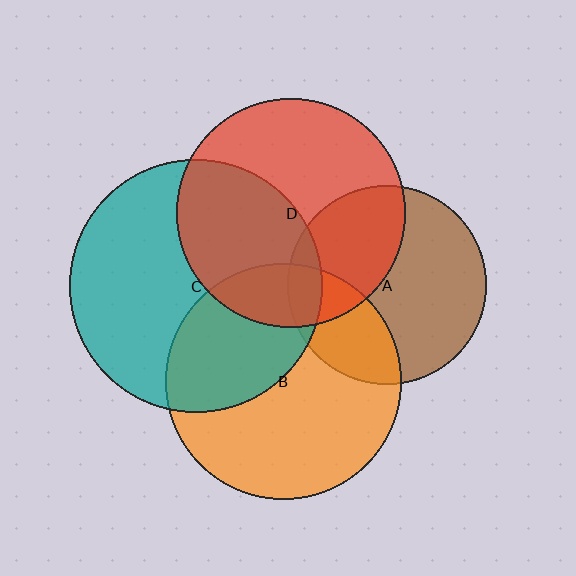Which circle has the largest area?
Circle C (teal).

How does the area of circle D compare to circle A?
Approximately 1.3 times.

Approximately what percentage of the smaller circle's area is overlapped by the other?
Approximately 35%.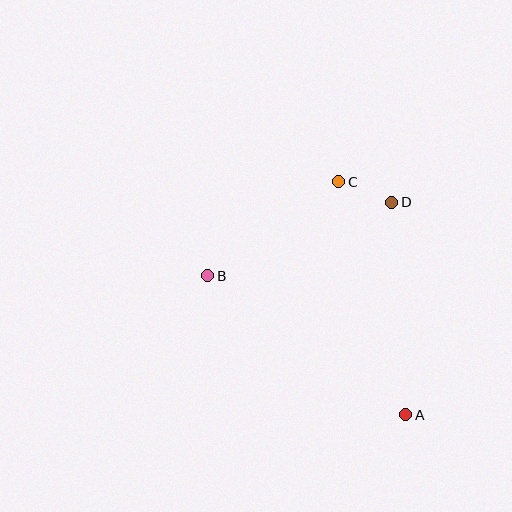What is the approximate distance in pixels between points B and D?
The distance between B and D is approximately 198 pixels.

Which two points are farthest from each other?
Points A and C are farthest from each other.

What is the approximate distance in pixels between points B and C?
The distance between B and C is approximately 161 pixels.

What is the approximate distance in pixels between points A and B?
The distance between A and B is approximately 242 pixels.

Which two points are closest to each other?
Points C and D are closest to each other.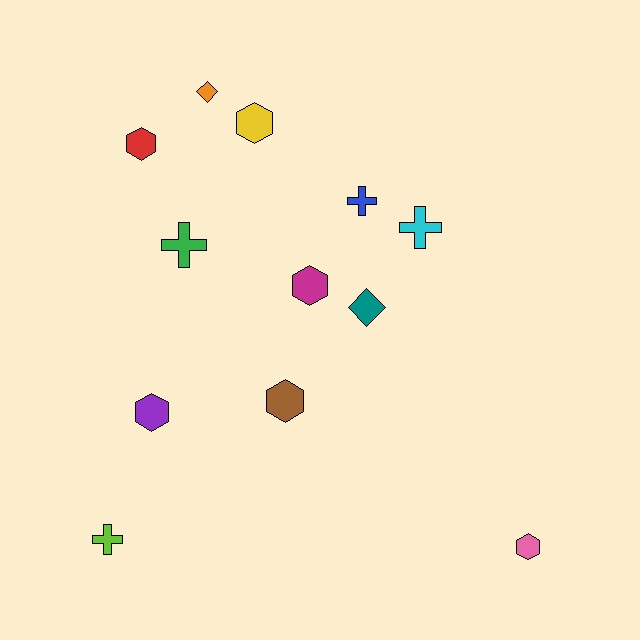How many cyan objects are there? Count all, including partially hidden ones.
There is 1 cyan object.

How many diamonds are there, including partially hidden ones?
There are 2 diamonds.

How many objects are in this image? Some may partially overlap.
There are 12 objects.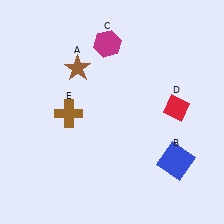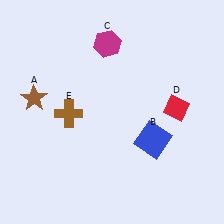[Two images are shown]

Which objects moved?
The objects that moved are: the brown star (A), the blue square (B).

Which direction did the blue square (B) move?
The blue square (B) moved left.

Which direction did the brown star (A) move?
The brown star (A) moved left.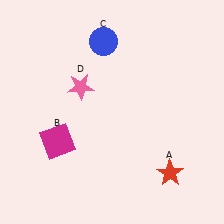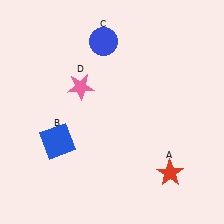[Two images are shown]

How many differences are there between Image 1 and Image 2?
There is 1 difference between the two images.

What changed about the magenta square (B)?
In Image 1, B is magenta. In Image 2, it changed to blue.